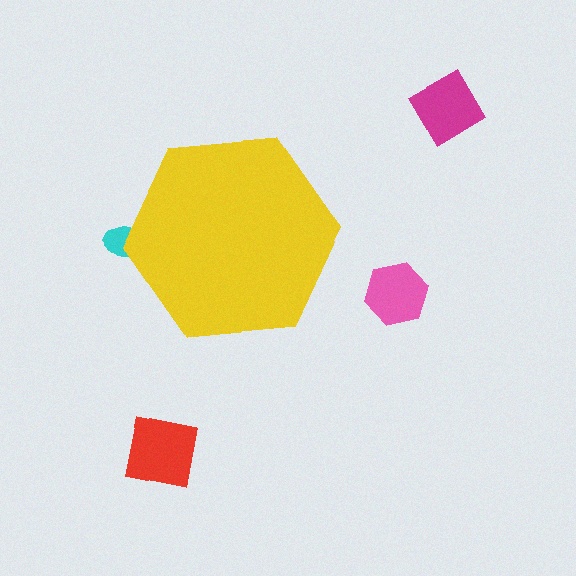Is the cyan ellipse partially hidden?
Yes, the cyan ellipse is partially hidden behind the yellow hexagon.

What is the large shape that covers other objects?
A yellow hexagon.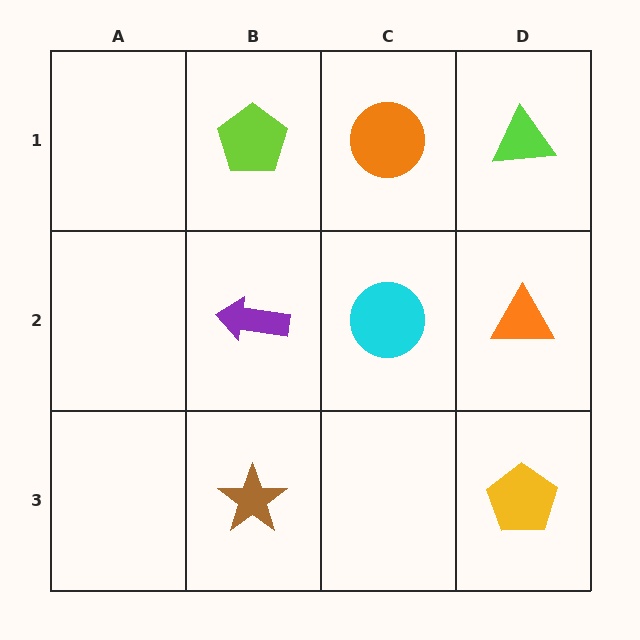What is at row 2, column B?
A purple arrow.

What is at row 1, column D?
A lime triangle.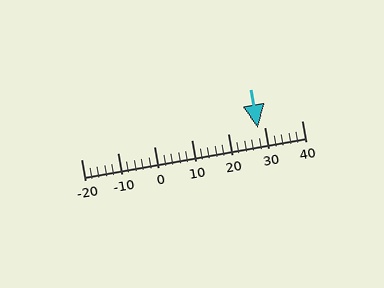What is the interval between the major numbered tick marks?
The major tick marks are spaced 10 units apart.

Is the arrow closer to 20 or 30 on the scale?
The arrow is closer to 30.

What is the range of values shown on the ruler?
The ruler shows values from -20 to 40.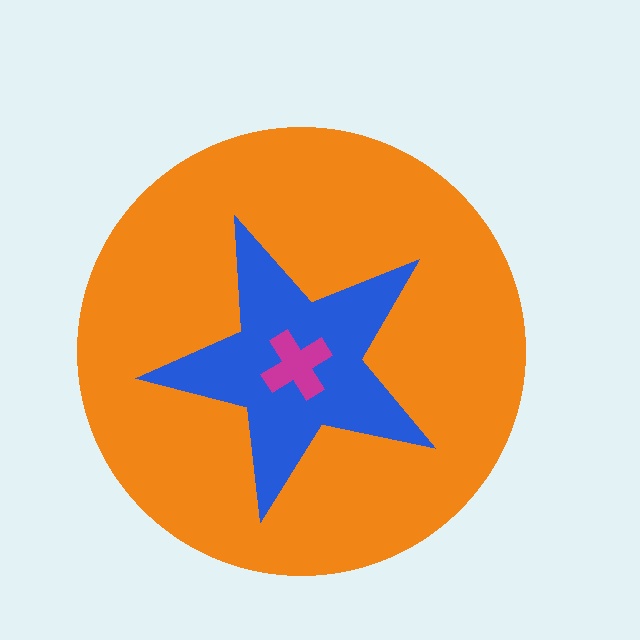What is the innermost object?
The magenta cross.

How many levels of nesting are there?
3.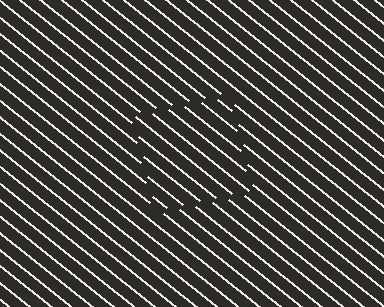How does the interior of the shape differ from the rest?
The interior of the shape contains the same grating, shifted by half a period — the contour is defined by the phase discontinuity where line-ends from the inner and outer gratings abut.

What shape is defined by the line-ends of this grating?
An illusory square. The interior of the shape contains the same grating, shifted by half a period — the contour is defined by the phase discontinuity where line-ends from the inner and outer gratings abut.